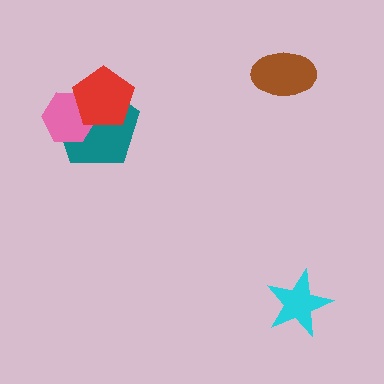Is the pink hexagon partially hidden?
Yes, it is partially covered by another shape.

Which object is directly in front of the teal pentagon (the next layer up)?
The pink hexagon is directly in front of the teal pentagon.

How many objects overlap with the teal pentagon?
2 objects overlap with the teal pentagon.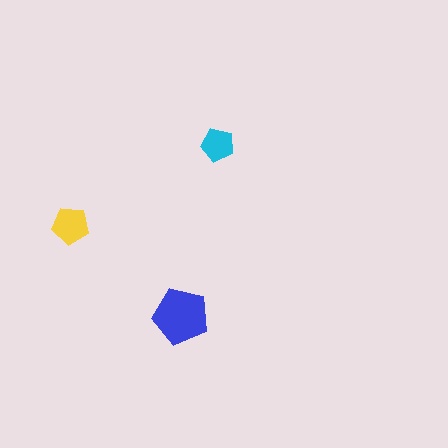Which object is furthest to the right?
The cyan pentagon is rightmost.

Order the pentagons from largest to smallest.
the blue one, the yellow one, the cyan one.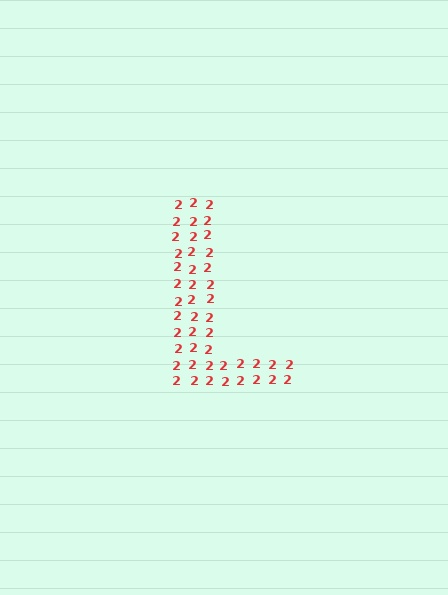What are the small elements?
The small elements are digit 2's.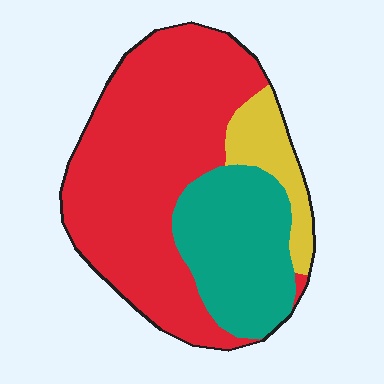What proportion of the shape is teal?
Teal takes up about one quarter (1/4) of the shape.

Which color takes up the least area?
Yellow, at roughly 10%.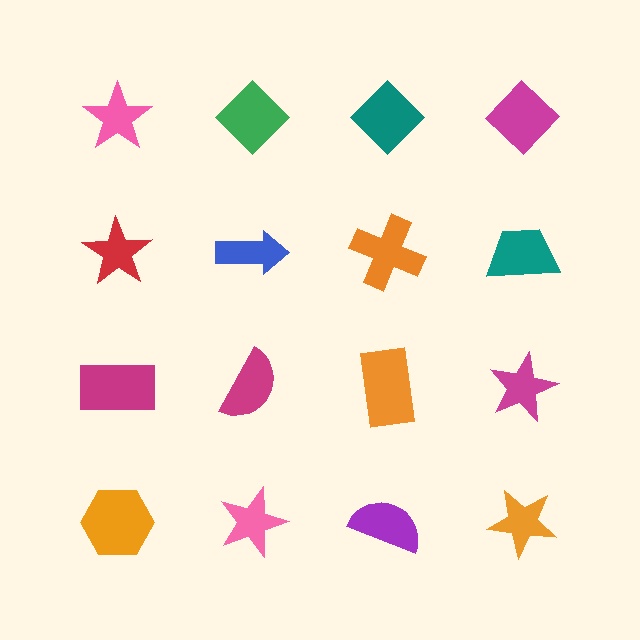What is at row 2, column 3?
An orange cross.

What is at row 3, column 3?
An orange rectangle.